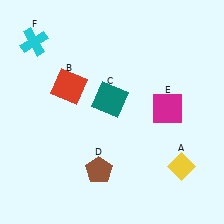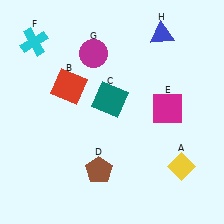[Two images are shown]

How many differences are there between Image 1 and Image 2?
There are 2 differences between the two images.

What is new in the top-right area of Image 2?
A blue triangle (H) was added in the top-right area of Image 2.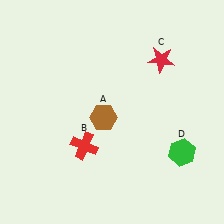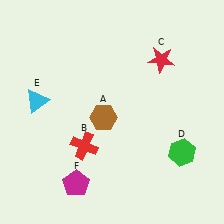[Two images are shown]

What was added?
A cyan triangle (E), a magenta pentagon (F) were added in Image 2.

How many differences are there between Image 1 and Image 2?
There are 2 differences between the two images.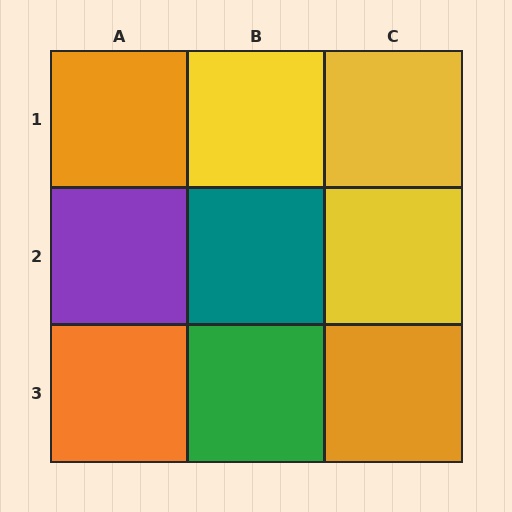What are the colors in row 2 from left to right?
Purple, teal, yellow.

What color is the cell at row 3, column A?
Orange.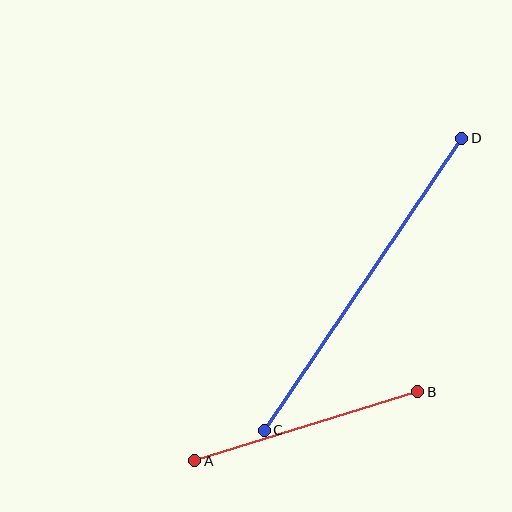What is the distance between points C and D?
The distance is approximately 352 pixels.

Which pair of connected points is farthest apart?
Points C and D are farthest apart.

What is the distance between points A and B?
The distance is approximately 233 pixels.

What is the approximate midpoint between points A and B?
The midpoint is at approximately (306, 426) pixels.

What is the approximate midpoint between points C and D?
The midpoint is at approximately (363, 284) pixels.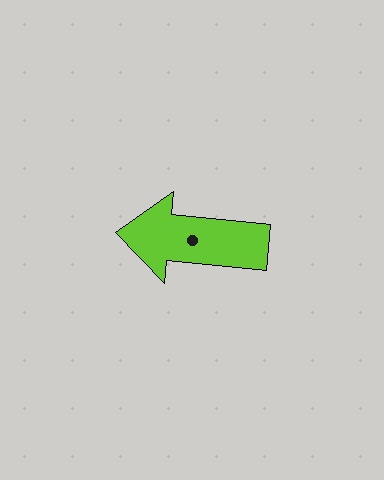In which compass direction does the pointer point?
West.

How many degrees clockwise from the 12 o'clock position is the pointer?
Approximately 275 degrees.